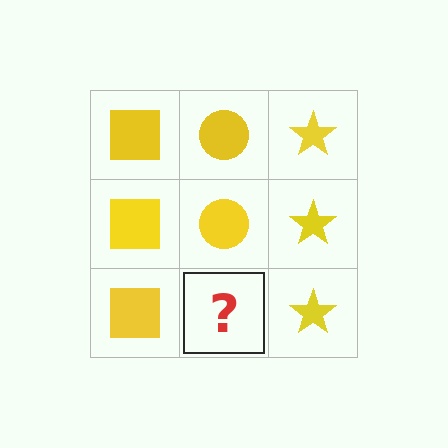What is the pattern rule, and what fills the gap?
The rule is that each column has a consistent shape. The gap should be filled with a yellow circle.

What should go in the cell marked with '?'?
The missing cell should contain a yellow circle.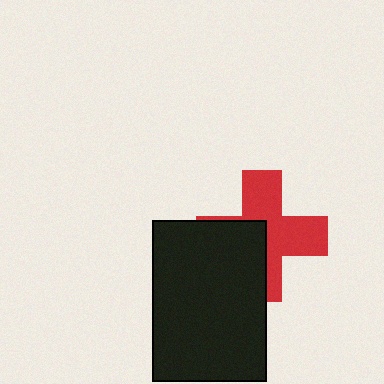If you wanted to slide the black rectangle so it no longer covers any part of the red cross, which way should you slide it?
Slide it toward the lower-left — that is the most direct way to separate the two shapes.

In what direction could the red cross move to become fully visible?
The red cross could move toward the upper-right. That would shift it out from behind the black rectangle entirely.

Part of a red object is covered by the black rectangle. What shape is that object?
It is a cross.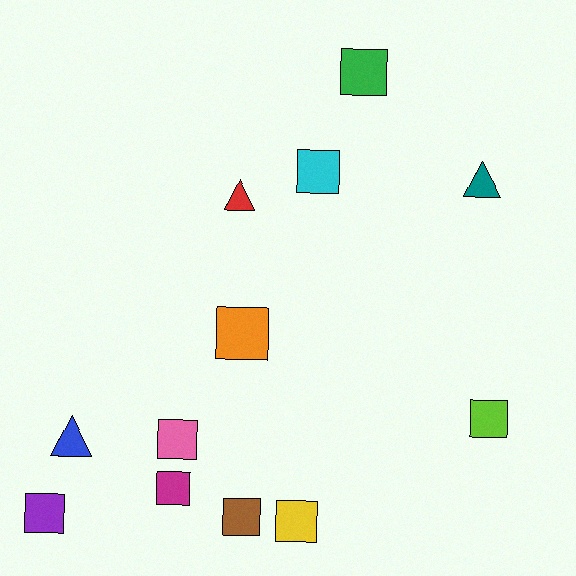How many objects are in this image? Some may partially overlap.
There are 12 objects.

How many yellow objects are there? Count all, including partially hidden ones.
There is 1 yellow object.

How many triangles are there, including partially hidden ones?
There are 3 triangles.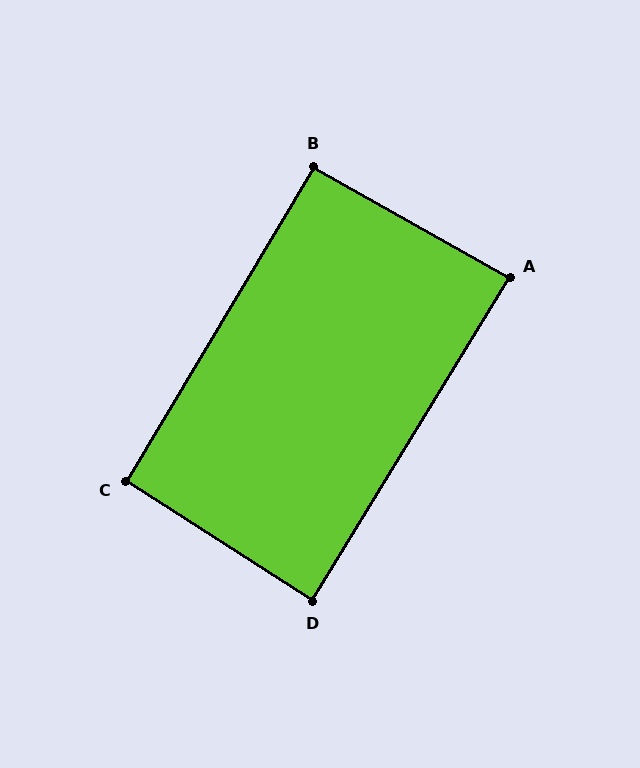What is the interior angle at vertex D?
Approximately 89 degrees (approximately right).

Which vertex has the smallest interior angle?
A, at approximately 88 degrees.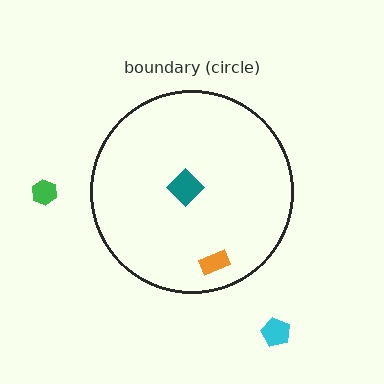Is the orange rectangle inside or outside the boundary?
Inside.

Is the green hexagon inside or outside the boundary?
Outside.